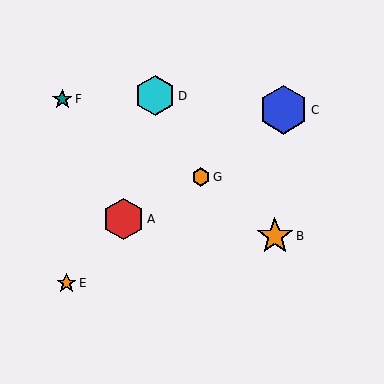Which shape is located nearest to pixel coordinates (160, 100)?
The cyan hexagon (labeled D) at (155, 96) is nearest to that location.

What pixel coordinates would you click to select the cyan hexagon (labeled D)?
Click at (155, 96) to select the cyan hexagon D.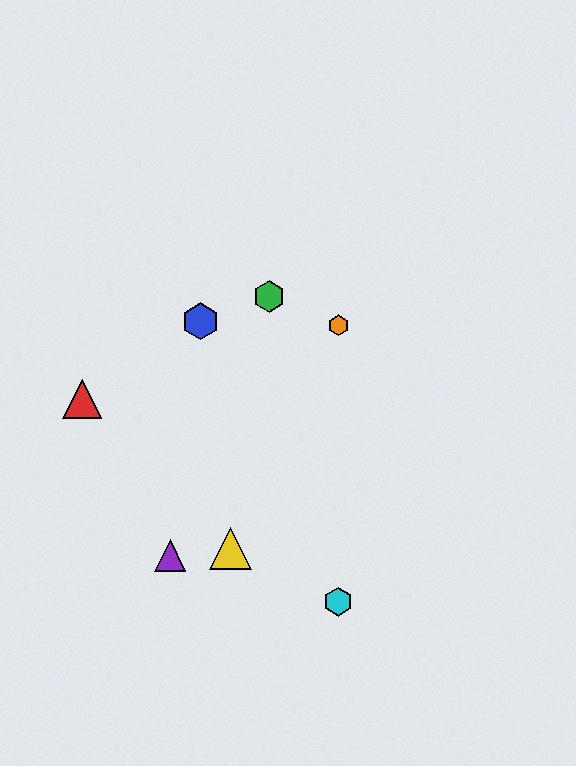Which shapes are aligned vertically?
The orange hexagon, the cyan hexagon are aligned vertically.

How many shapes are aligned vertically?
2 shapes (the orange hexagon, the cyan hexagon) are aligned vertically.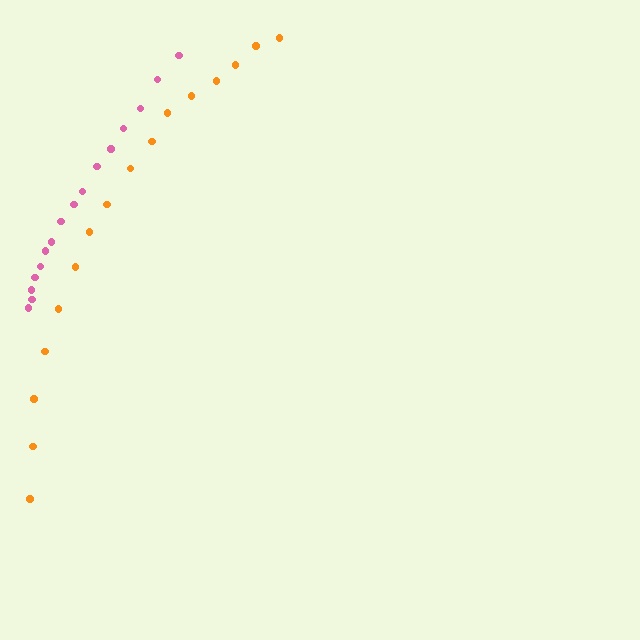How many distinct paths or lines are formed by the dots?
There are 2 distinct paths.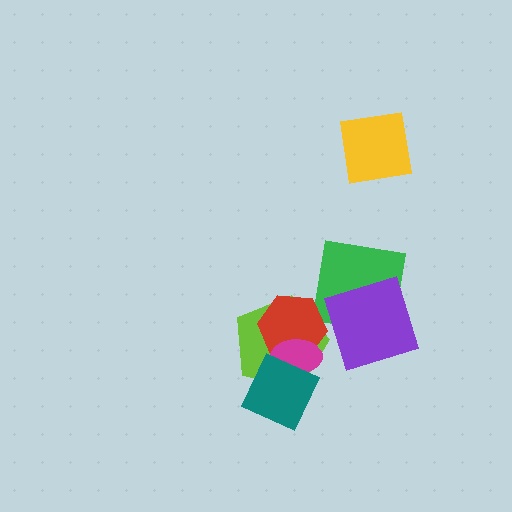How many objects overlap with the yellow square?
0 objects overlap with the yellow square.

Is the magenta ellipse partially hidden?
Yes, it is partially covered by another shape.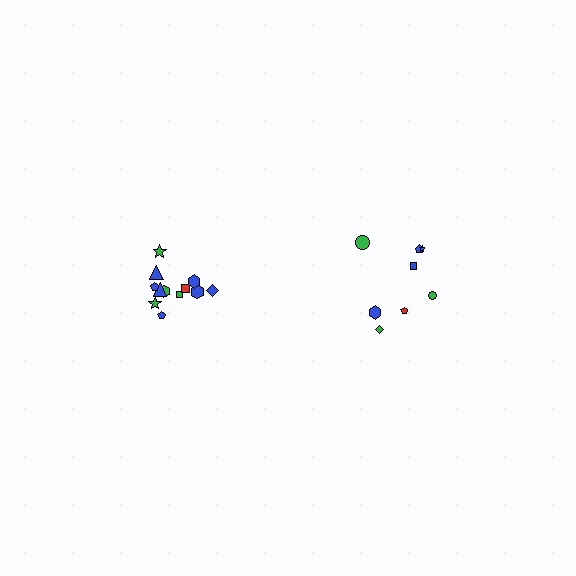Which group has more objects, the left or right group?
The left group.